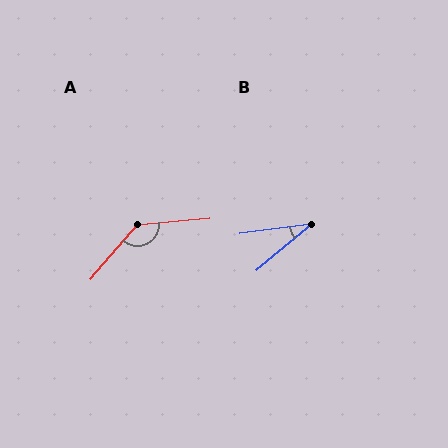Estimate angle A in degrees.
Approximately 136 degrees.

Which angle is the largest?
A, at approximately 136 degrees.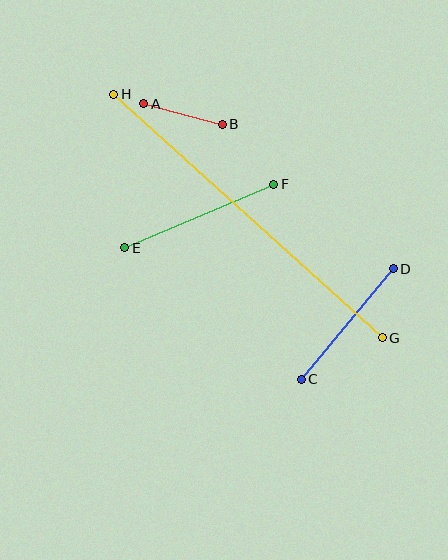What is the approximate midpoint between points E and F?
The midpoint is at approximately (199, 216) pixels.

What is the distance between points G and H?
The distance is approximately 362 pixels.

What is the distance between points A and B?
The distance is approximately 81 pixels.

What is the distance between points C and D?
The distance is approximately 144 pixels.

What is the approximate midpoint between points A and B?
The midpoint is at approximately (183, 114) pixels.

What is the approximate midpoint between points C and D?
The midpoint is at approximately (347, 324) pixels.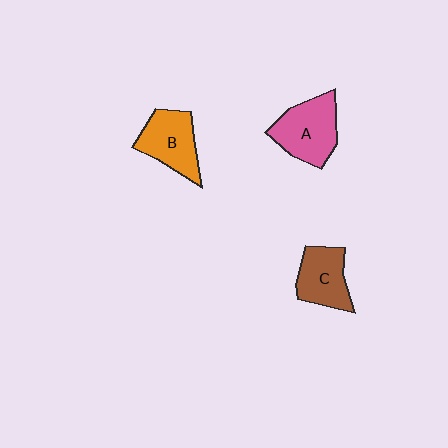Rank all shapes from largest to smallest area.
From largest to smallest: A (pink), B (orange), C (brown).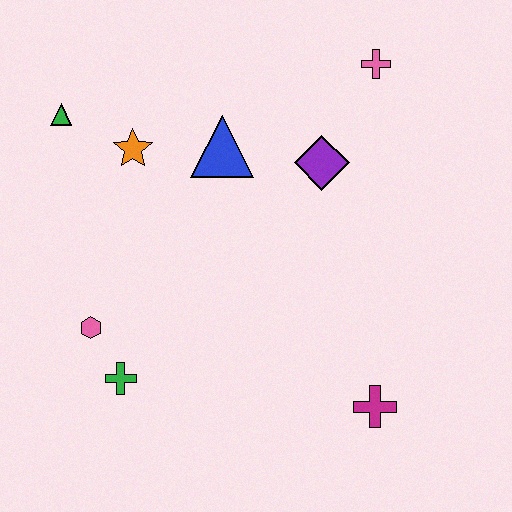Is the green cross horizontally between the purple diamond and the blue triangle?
No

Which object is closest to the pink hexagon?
The green cross is closest to the pink hexagon.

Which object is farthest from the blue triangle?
The magenta cross is farthest from the blue triangle.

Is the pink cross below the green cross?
No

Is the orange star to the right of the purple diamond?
No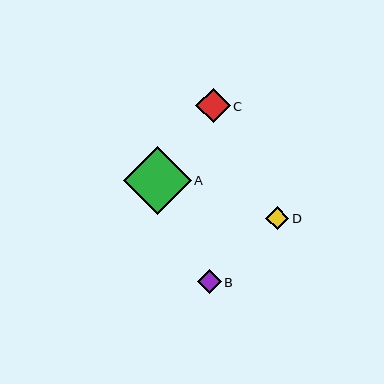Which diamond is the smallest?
Diamond D is the smallest with a size of approximately 23 pixels.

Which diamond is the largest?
Diamond A is the largest with a size of approximately 68 pixels.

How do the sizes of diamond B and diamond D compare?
Diamond B and diamond D are approximately the same size.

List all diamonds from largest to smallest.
From largest to smallest: A, C, B, D.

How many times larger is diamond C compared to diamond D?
Diamond C is approximately 1.5 times the size of diamond D.